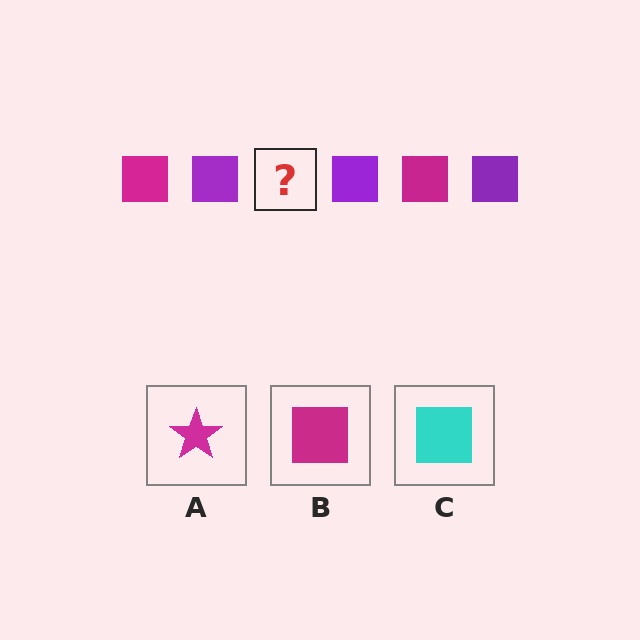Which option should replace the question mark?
Option B.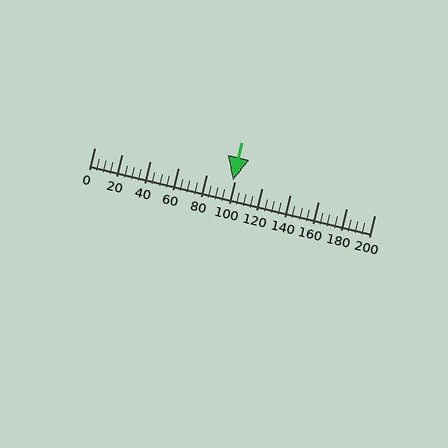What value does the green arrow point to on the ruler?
The green arrow points to approximately 99.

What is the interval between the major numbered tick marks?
The major tick marks are spaced 20 units apart.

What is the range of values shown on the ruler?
The ruler shows values from 0 to 200.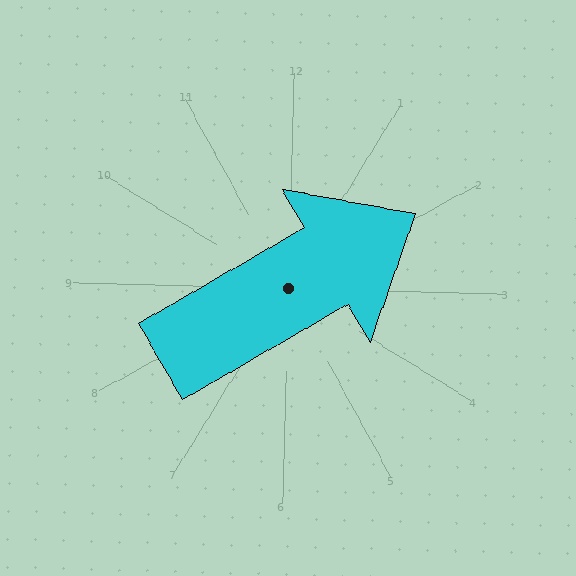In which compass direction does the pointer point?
Northeast.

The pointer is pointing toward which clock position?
Roughly 2 o'clock.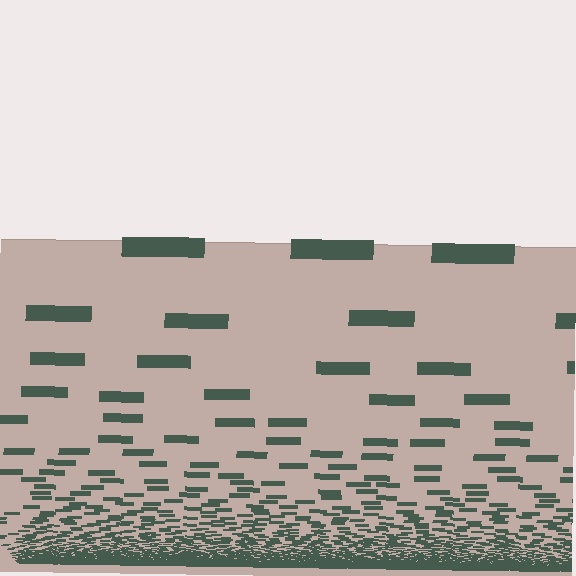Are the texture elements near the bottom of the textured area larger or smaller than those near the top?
Smaller. The gradient is inverted — elements near the bottom are smaller and denser.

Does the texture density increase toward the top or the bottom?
Density increases toward the bottom.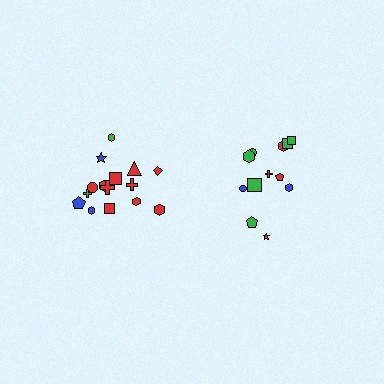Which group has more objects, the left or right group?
The left group.